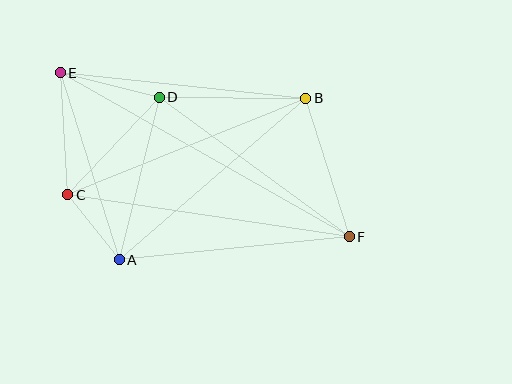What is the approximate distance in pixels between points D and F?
The distance between D and F is approximately 236 pixels.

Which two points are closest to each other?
Points A and C are closest to each other.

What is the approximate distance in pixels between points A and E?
The distance between A and E is approximately 196 pixels.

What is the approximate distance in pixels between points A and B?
The distance between A and B is approximately 246 pixels.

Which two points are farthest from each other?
Points E and F are farthest from each other.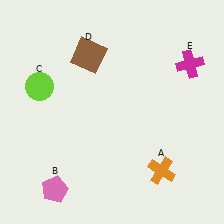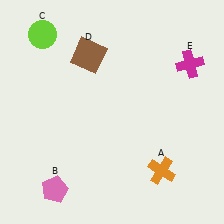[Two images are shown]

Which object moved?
The lime circle (C) moved up.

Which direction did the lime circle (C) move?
The lime circle (C) moved up.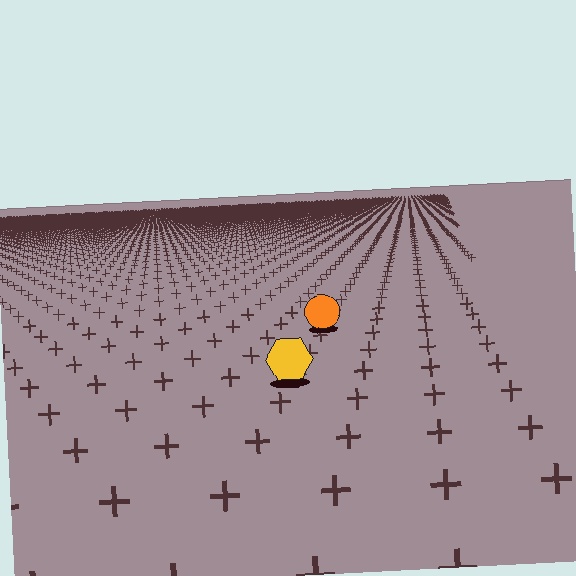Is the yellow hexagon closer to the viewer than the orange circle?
Yes. The yellow hexagon is closer — you can tell from the texture gradient: the ground texture is coarser near it.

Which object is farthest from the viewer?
The orange circle is farthest from the viewer. It appears smaller and the ground texture around it is denser.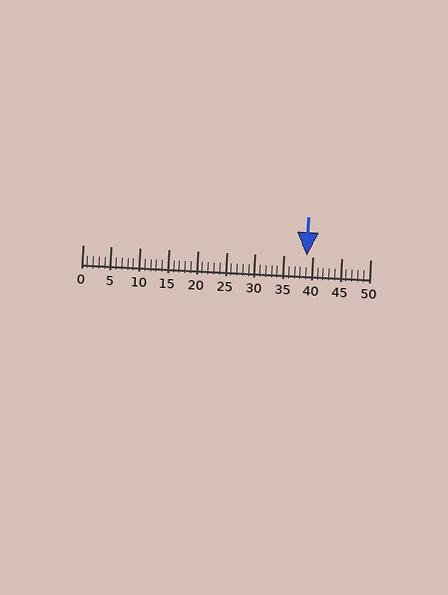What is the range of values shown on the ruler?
The ruler shows values from 0 to 50.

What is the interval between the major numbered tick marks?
The major tick marks are spaced 5 units apart.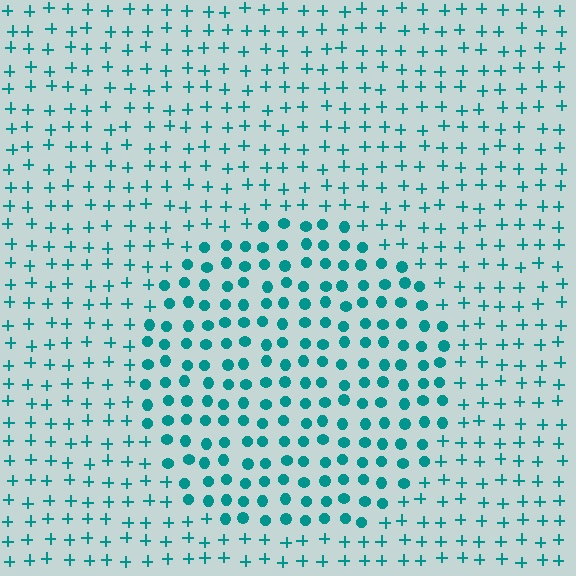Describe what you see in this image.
The image is filled with small teal elements arranged in a uniform grid. A circle-shaped region contains circles, while the surrounding area contains plus signs. The boundary is defined purely by the change in element shape.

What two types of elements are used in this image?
The image uses circles inside the circle region and plus signs outside it.